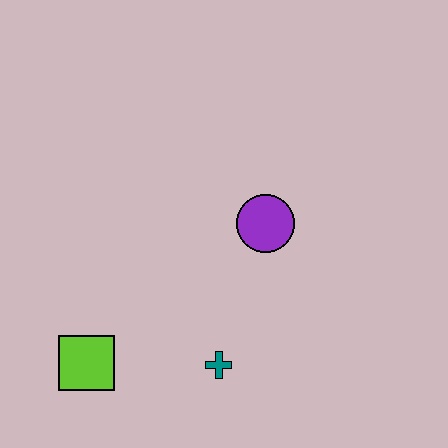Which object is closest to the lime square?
The teal cross is closest to the lime square.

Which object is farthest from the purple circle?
The lime square is farthest from the purple circle.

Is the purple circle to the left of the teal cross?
No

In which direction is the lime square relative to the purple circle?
The lime square is to the left of the purple circle.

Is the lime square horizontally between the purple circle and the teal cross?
No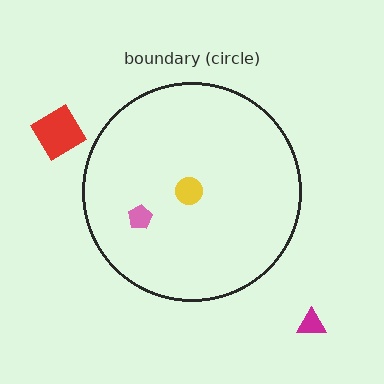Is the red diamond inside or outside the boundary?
Outside.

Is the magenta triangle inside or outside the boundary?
Outside.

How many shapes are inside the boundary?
2 inside, 2 outside.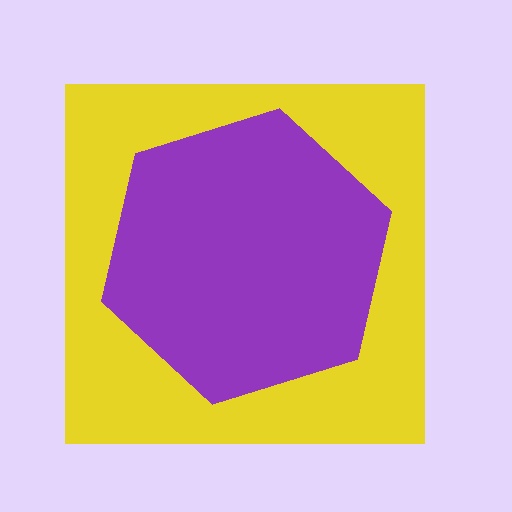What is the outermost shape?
The yellow square.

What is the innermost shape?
The purple hexagon.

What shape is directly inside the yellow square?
The purple hexagon.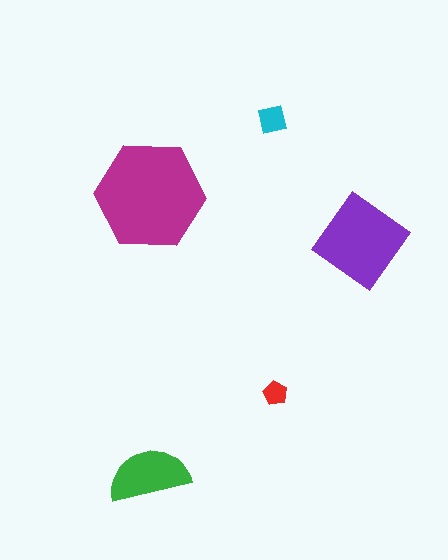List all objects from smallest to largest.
The red pentagon, the cyan square, the green semicircle, the purple diamond, the magenta hexagon.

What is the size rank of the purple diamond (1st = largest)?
2nd.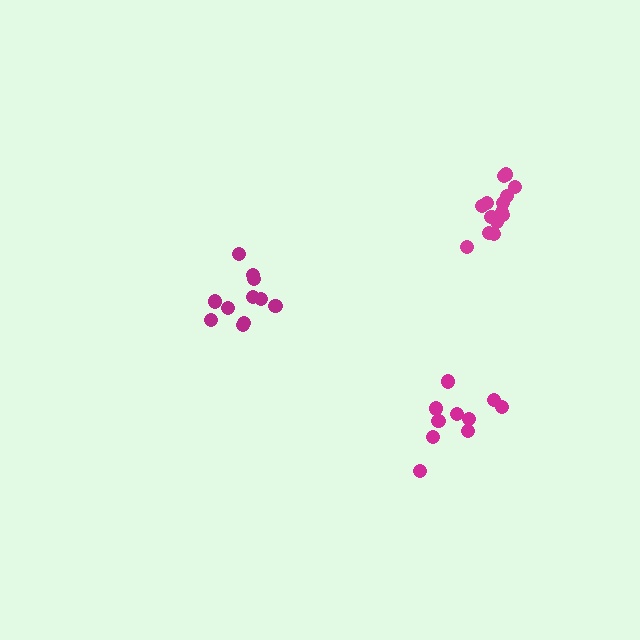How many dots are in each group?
Group 1: 14 dots, Group 2: 11 dots, Group 3: 10 dots (35 total).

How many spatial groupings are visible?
There are 3 spatial groupings.